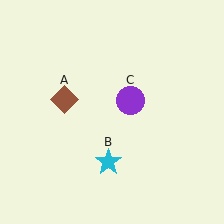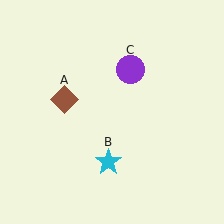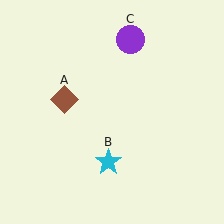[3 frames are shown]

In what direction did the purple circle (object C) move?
The purple circle (object C) moved up.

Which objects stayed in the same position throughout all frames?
Brown diamond (object A) and cyan star (object B) remained stationary.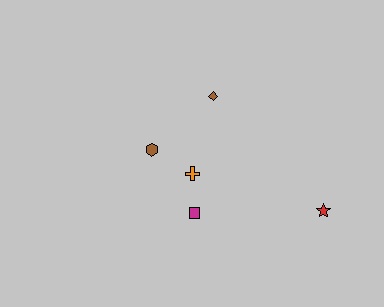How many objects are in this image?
There are 5 objects.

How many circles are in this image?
There are no circles.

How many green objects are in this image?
There are no green objects.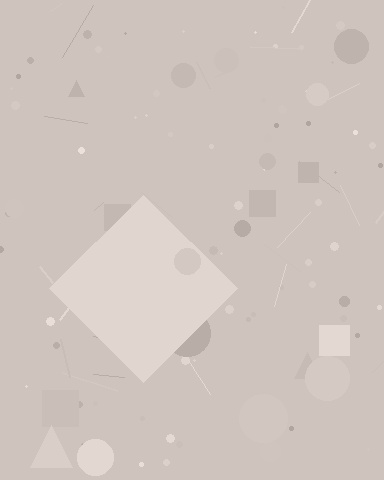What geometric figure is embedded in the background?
A diamond is embedded in the background.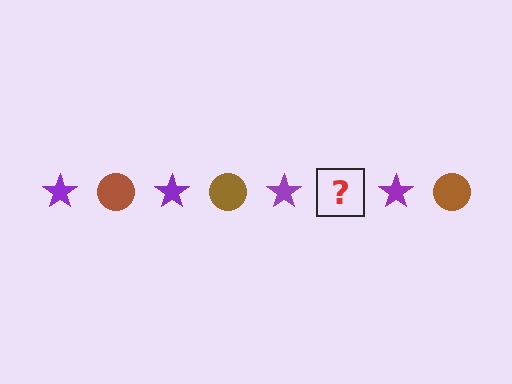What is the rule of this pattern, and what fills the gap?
The rule is that the pattern alternates between purple star and brown circle. The gap should be filled with a brown circle.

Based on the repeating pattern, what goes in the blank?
The blank should be a brown circle.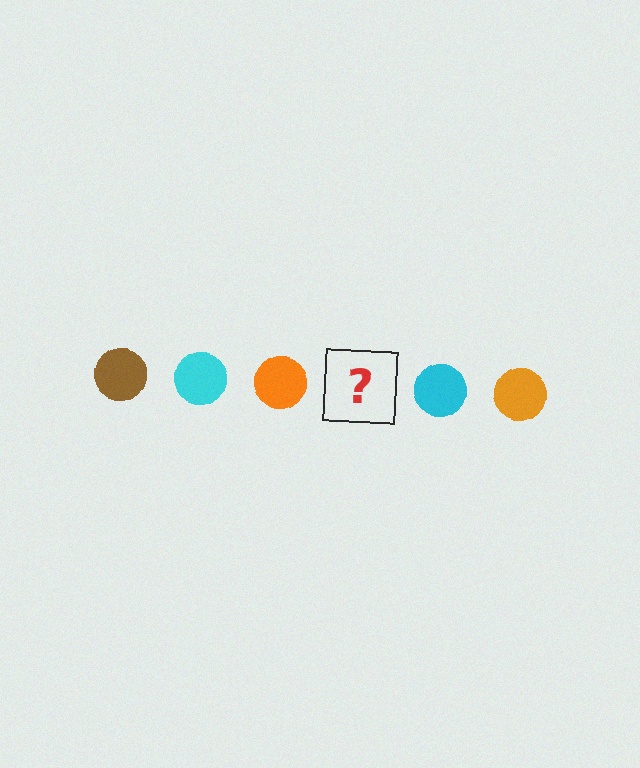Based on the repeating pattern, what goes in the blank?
The blank should be a brown circle.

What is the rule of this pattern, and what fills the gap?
The rule is that the pattern cycles through brown, cyan, orange circles. The gap should be filled with a brown circle.